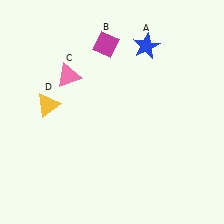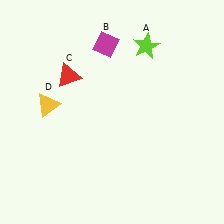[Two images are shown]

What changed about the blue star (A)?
In Image 1, A is blue. In Image 2, it changed to lime.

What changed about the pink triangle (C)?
In Image 1, C is pink. In Image 2, it changed to red.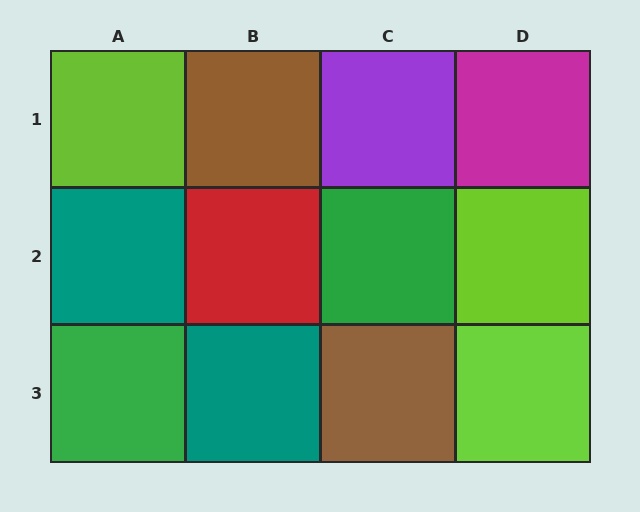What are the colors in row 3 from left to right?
Green, teal, brown, lime.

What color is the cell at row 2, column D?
Lime.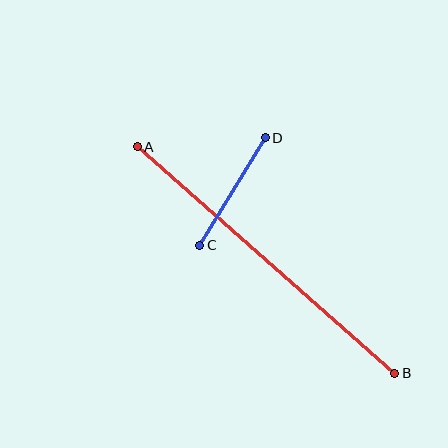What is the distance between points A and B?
The distance is approximately 343 pixels.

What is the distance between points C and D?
The distance is approximately 126 pixels.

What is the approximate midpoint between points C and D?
The midpoint is at approximately (233, 191) pixels.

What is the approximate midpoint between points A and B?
The midpoint is at approximately (266, 260) pixels.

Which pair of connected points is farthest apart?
Points A and B are farthest apart.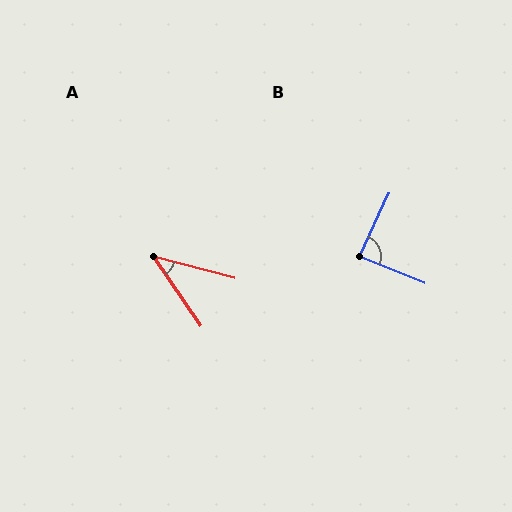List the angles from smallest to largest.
A (41°), B (87°).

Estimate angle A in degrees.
Approximately 41 degrees.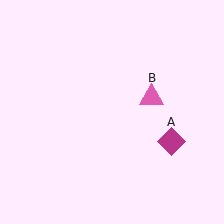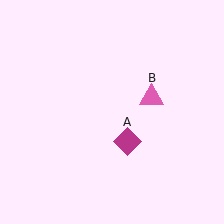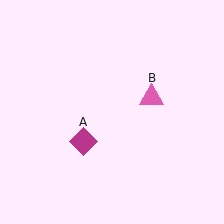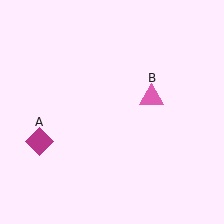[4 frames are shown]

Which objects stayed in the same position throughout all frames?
Pink triangle (object B) remained stationary.